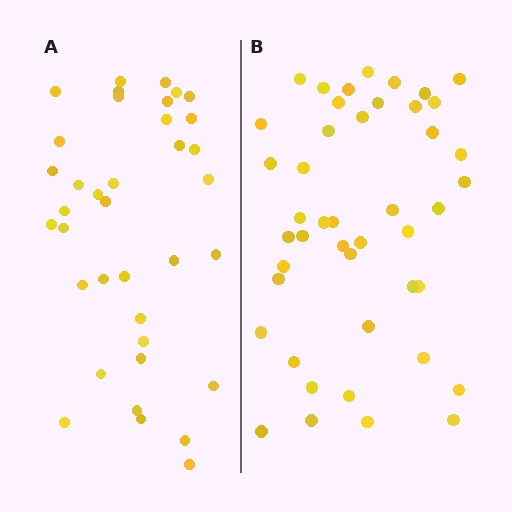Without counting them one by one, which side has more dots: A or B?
Region B (the right region) has more dots.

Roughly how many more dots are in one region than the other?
Region B has roughly 8 or so more dots than region A.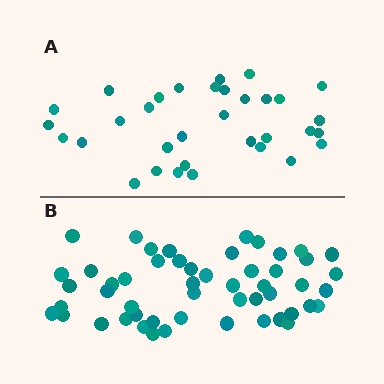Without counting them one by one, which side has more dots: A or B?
Region B (the bottom region) has more dots.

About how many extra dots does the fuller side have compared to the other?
Region B has approximately 20 more dots than region A.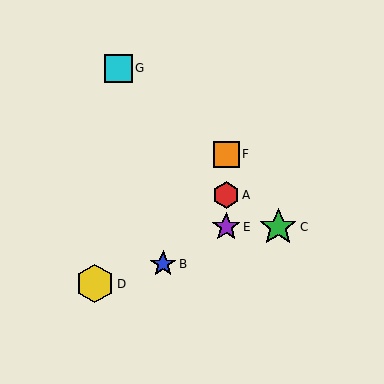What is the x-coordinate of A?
Object A is at x≈226.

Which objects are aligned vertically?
Objects A, E, F are aligned vertically.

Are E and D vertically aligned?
No, E is at x≈226 and D is at x≈95.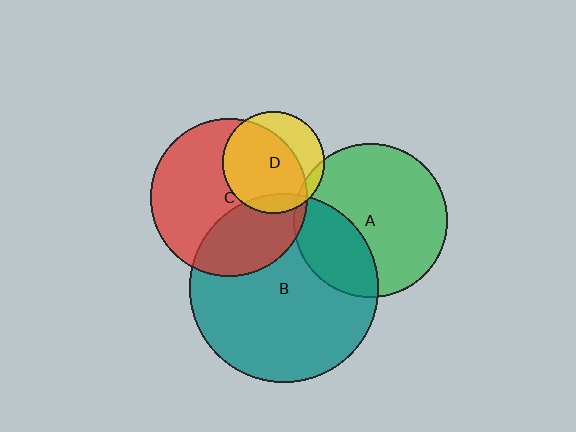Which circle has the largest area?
Circle B (teal).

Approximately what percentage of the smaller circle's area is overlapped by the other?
Approximately 5%.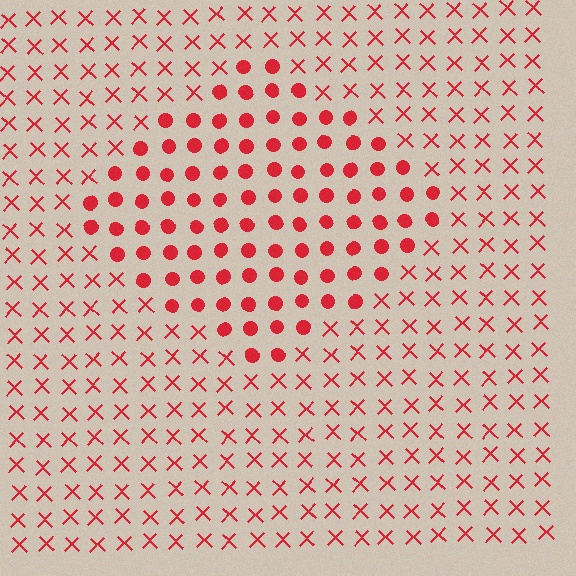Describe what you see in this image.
The image is filled with small red elements arranged in a uniform grid. A diamond-shaped region contains circles, while the surrounding area contains X marks. The boundary is defined purely by the change in element shape.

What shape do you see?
I see a diamond.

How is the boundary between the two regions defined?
The boundary is defined by a change in element shape: circles inside vs. X marks outside. All elements share the same color and spacing.